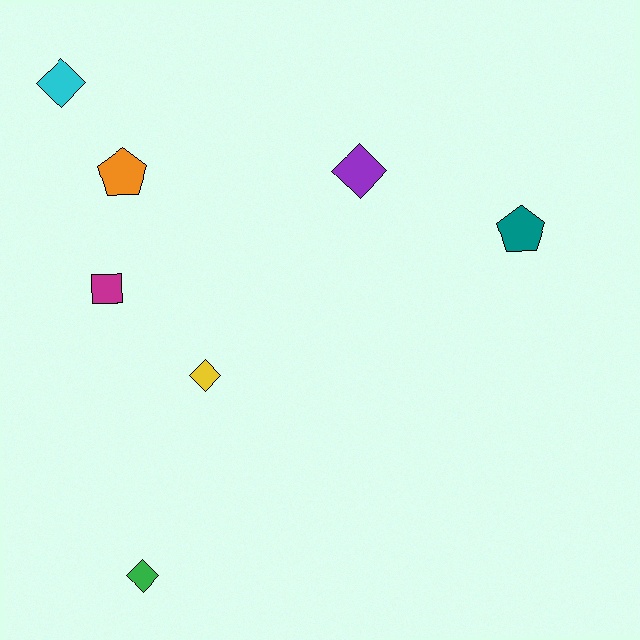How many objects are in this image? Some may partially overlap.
There are 7 objects.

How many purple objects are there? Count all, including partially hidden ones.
There is 1 purple object.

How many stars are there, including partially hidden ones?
There are no stars.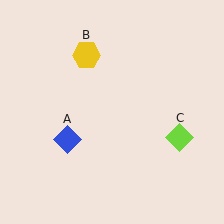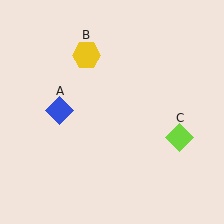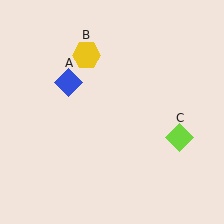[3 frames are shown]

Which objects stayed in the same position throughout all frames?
Yellow hexagon (object B) and lime diamond (object C) remained stationary.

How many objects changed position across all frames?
1 object changed position: blue diamond (object A).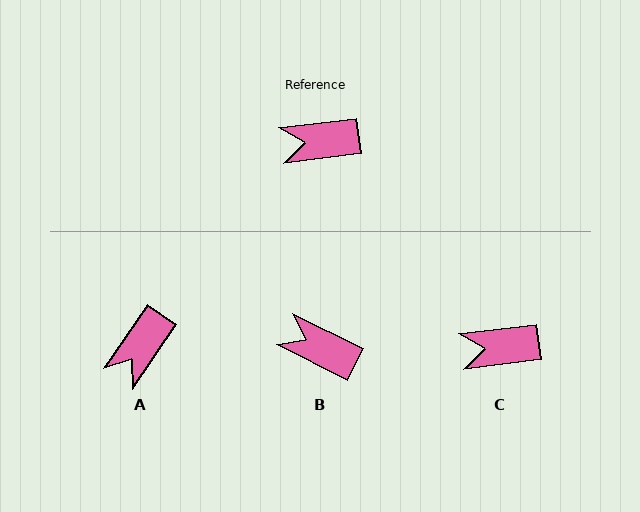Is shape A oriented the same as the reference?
No, it is off by about 48 degrees.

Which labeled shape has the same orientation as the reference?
C.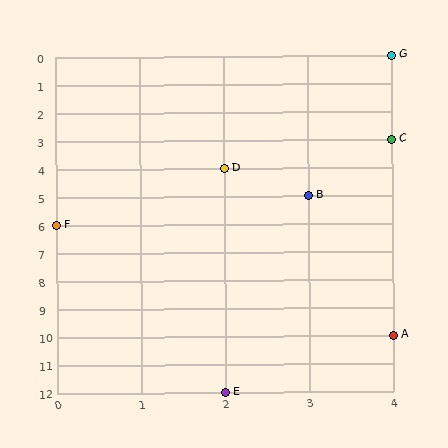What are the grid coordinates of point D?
Point D is at grid coordinates (2, 4).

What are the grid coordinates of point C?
Point C is at grid coordinates (4, 3).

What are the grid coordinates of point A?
Point A is at grid coordinates (4, 10).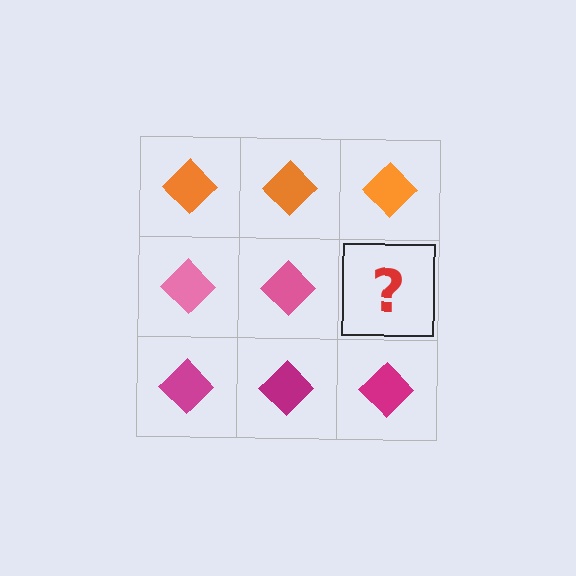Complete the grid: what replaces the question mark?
The question mark should be replaced with a pink diamond.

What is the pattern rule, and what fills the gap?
The rule is that each row has a consistent color. The gap should be filled with a pink diamond.